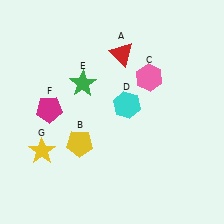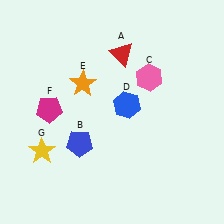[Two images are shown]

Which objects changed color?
B changed from yellow to blue. D changed from cyan to blue. E changed from green to orange.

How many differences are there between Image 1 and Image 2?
There are 3 differences between the two images.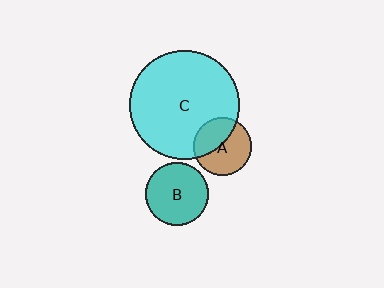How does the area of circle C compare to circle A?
Approximately 3.5 times.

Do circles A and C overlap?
Yes.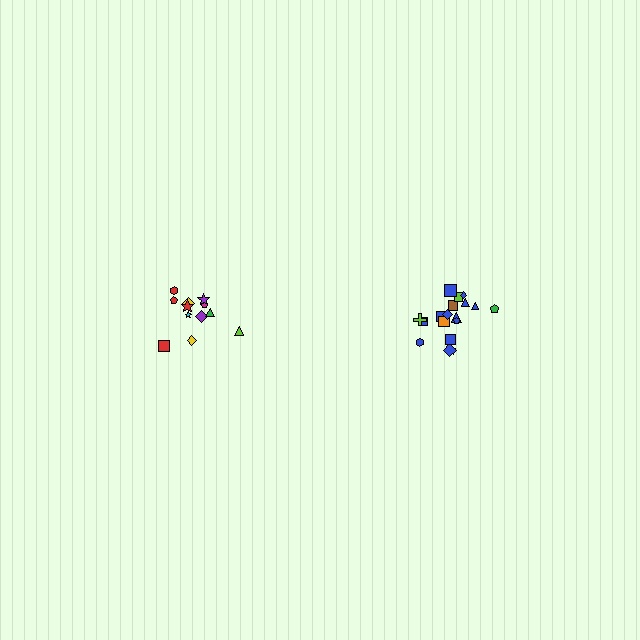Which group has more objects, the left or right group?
The right group.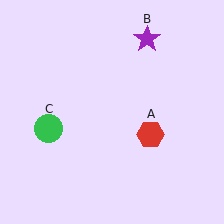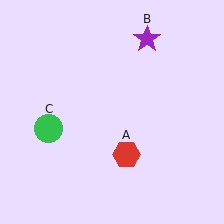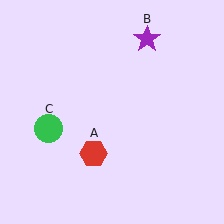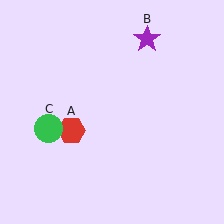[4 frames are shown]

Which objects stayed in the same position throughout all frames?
Purple star (object B) and green circle (object C) remained stationary.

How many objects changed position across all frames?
1 object changed position: red hexagon (object A).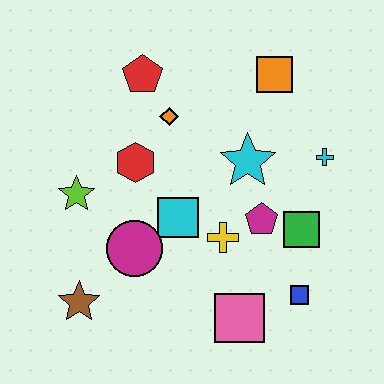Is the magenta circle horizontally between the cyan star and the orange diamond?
No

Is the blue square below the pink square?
No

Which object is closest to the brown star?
The magenta circle is closest to the brown star.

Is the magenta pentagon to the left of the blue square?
Yes